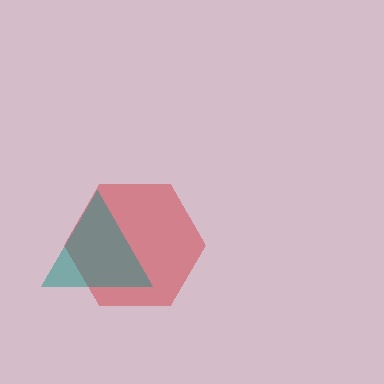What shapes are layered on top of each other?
The layered shapes are: a red hexagon, a teal triangle.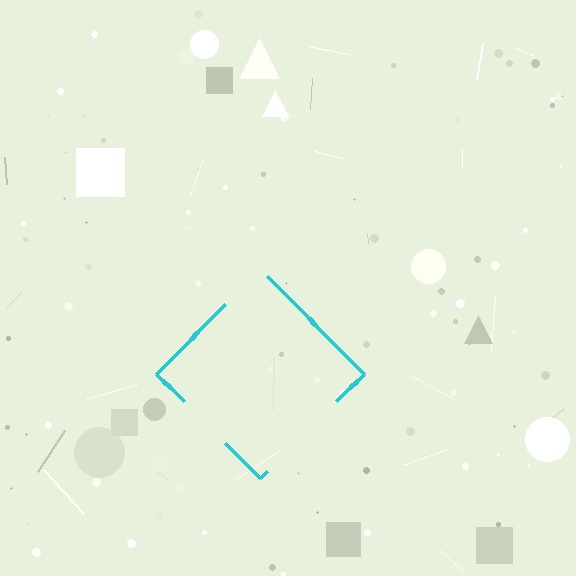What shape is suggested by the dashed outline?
The dashed outline suggests a diamond.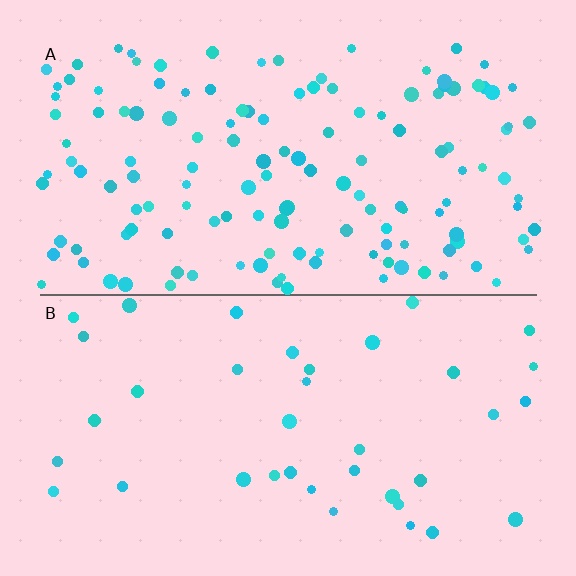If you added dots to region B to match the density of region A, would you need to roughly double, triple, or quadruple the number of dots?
Approximately quadruple.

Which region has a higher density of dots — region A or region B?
A (the top).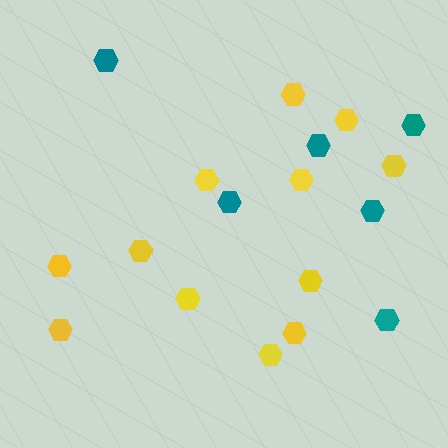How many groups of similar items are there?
There are 2 groups: one group of yellow hexagons (12) and one group of teal hexagons (6).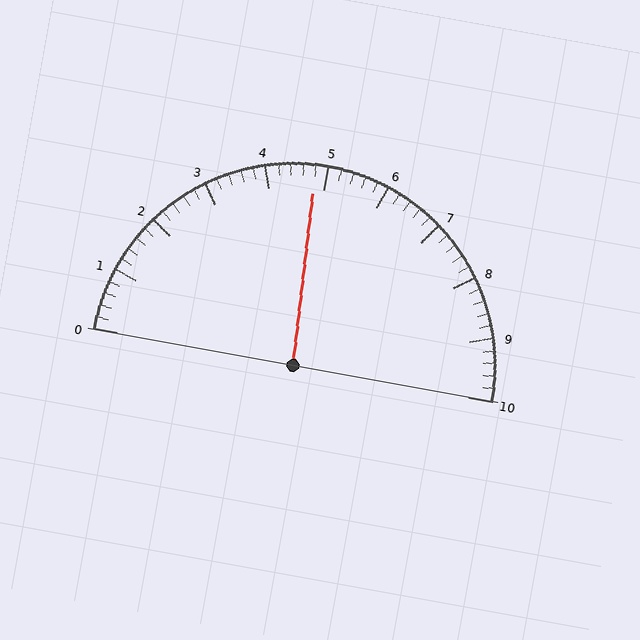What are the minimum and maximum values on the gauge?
The gauge ranges from 0 to 10.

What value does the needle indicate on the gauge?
The needle indicates approximately 4.8.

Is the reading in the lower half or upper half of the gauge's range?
The reading is in the lower half of the range (0 to 10).